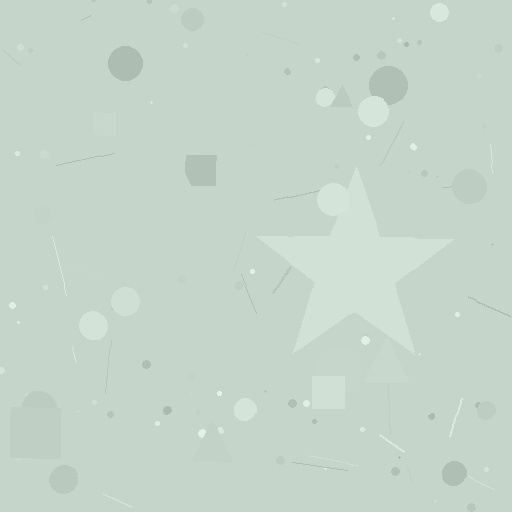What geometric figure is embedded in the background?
A star is embedded in the background.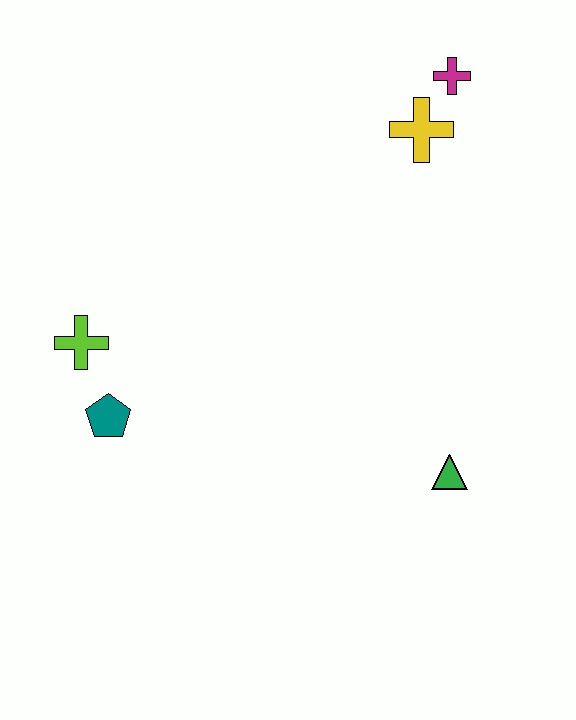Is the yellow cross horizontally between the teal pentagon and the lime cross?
No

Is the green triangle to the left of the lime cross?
No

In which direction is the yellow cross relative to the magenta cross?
The yellow cross is below the magenta cross.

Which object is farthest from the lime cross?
The magenta cross is farthest from the lime cross.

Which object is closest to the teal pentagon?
The lime cross is closest to the teal pentagon.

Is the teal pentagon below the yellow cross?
Yes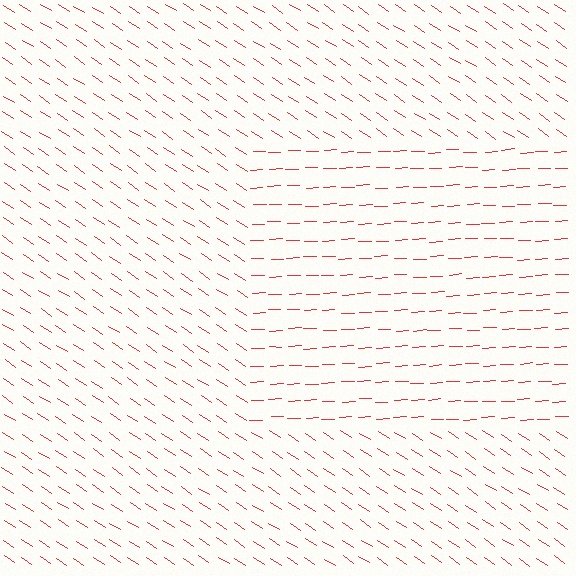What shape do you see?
I see a rectangle.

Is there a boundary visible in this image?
Yes, there is a texture boundary formed by a change in line orientation.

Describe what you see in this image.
The image is filled with small red line segments. A rectangle region in the image has lines oriented differently from the surrounding lines, creating a visible texture boundary.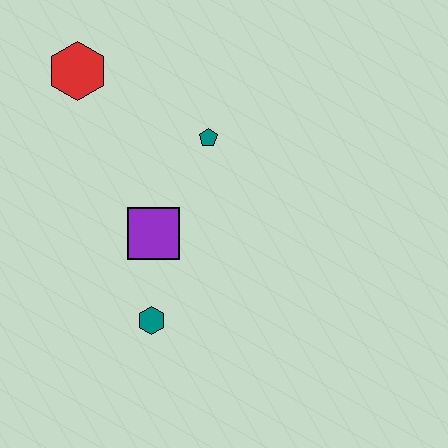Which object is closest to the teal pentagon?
The purple square is closest to the teal pentagon.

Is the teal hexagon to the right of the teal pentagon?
No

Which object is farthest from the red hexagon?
The teal hexagon is farthest from the red hexagon.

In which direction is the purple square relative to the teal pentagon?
The purple square is below the teal pentagon.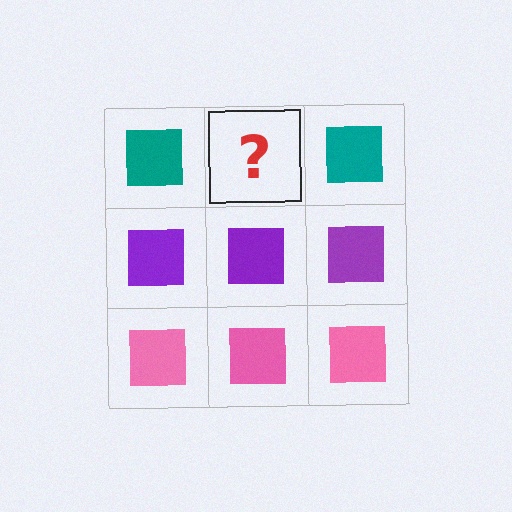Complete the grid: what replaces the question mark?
The question mark should be replaced with a teal square.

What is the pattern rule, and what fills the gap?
The rule is that each row has a consistent color. The gap should be filled with a teal square.